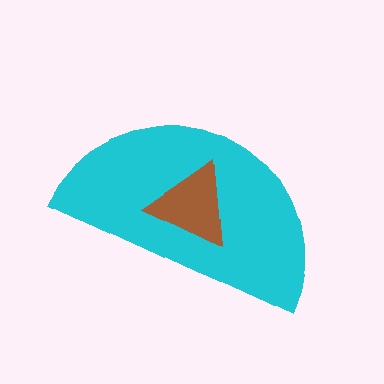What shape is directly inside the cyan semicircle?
The brown triangle.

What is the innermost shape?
The brown triangle.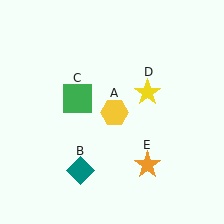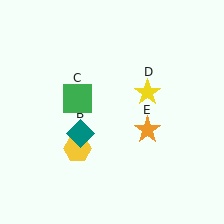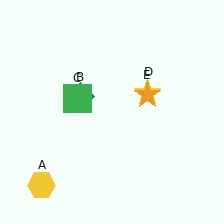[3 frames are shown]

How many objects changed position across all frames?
3 objects changed position: yellow hexagon (object A), teal diamond (object B), orange star (object E).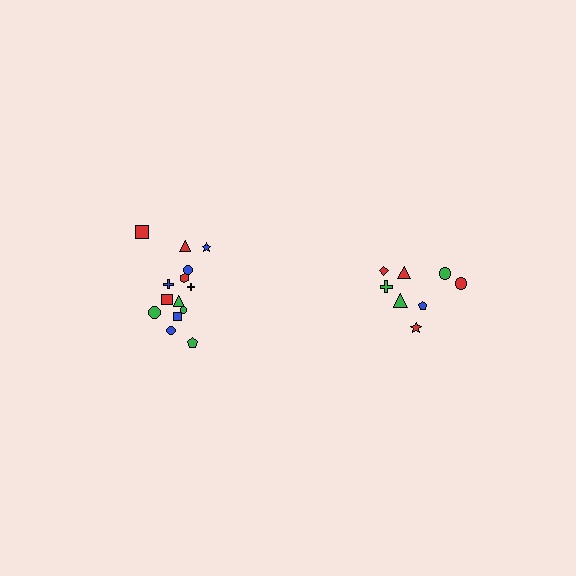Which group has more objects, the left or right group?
The left group.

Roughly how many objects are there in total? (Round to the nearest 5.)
Roughly 25 objects in total.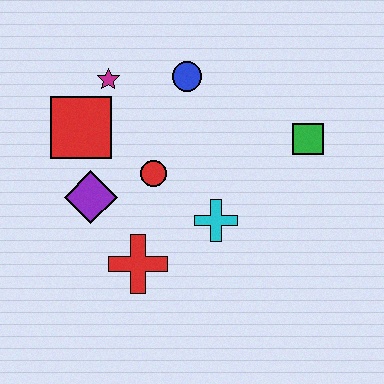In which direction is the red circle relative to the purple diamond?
The red circle is to the right of the purple diamond.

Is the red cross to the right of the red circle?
No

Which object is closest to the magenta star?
The red square is closest to the magenta star.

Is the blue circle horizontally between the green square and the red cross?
Yes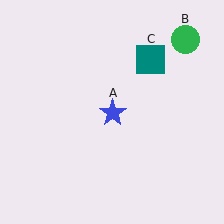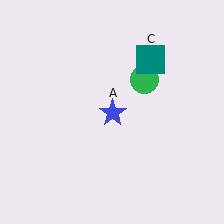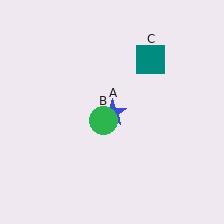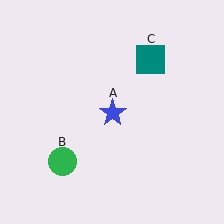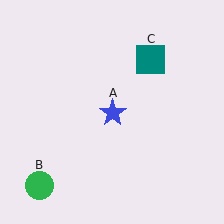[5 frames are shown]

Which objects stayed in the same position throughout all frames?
Blue star (object A) and teal square (object C) remained stationary.